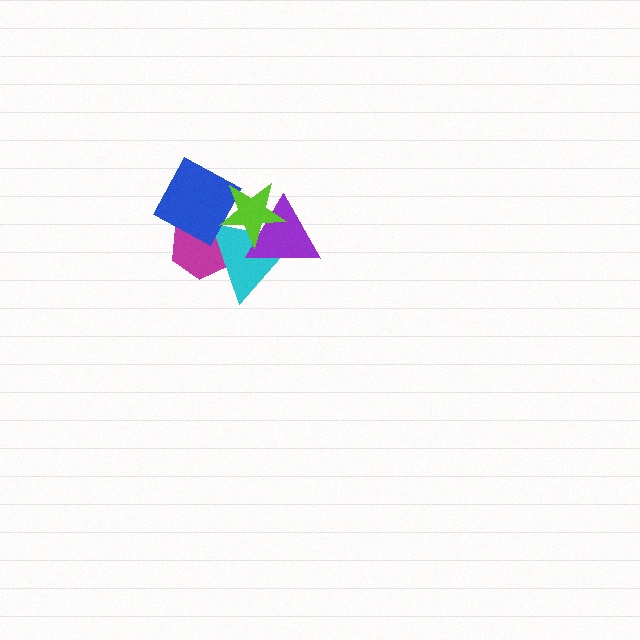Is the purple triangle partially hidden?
Yes, it is partially covered by another shape.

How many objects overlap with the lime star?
4 objects overlap with the lime star.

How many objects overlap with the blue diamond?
3 objects overlap with the blue diamond.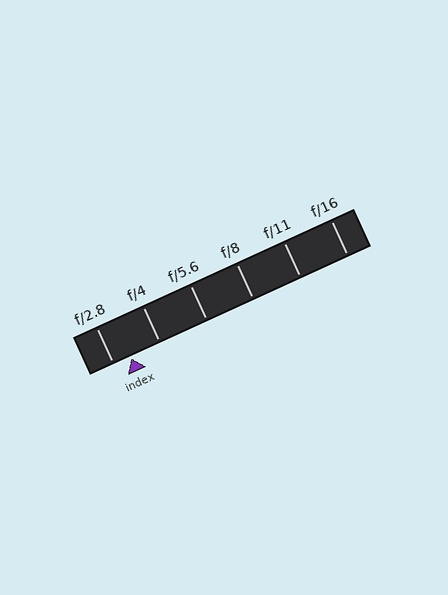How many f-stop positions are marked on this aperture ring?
There are 6 f-stop positions marked.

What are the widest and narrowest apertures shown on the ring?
The widest aperture shown is f/2.8 and the narrowest is f/16.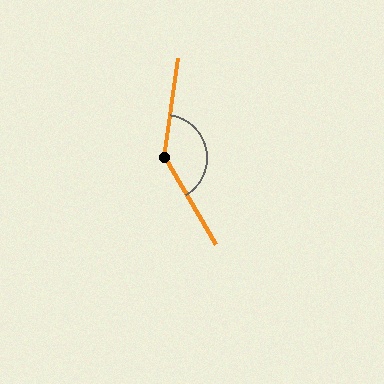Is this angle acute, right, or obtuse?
It is obtuse.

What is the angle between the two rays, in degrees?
Approximately 141 degrees.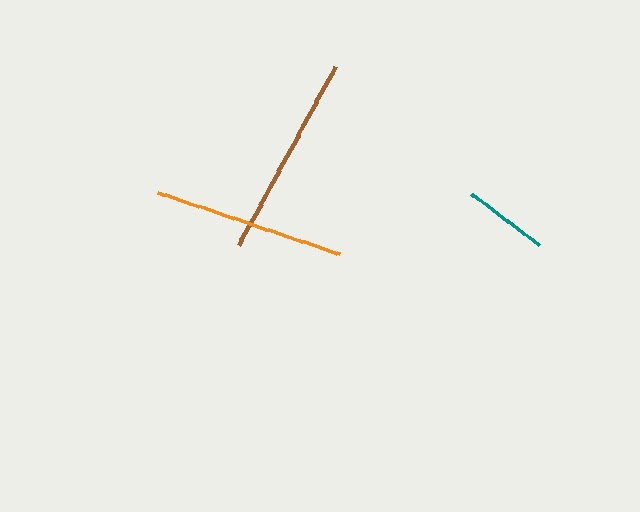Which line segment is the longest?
The brown line is the longest at approximately 204 pixels.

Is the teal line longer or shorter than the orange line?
The orange line is longer than the teal line.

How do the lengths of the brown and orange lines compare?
The brown and orange lines are approximately the same length.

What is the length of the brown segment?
The brown segment is approximately 204 pixels long.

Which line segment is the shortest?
The teal line is the shortest at approximately 84 pixels.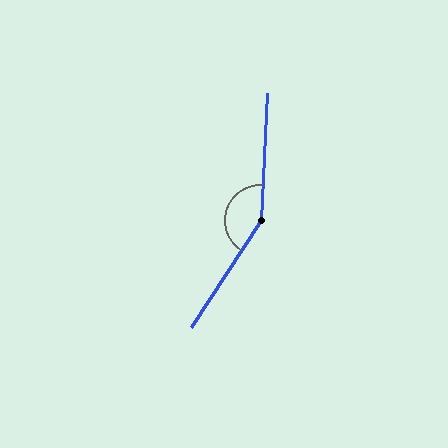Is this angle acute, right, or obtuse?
It is obtuse.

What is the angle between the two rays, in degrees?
Approximately 150 degrees.